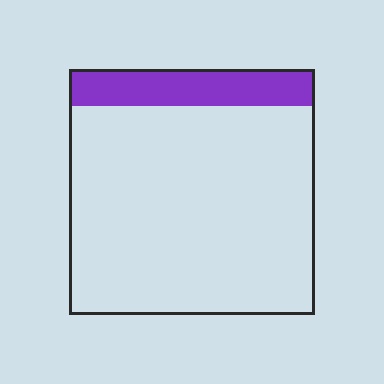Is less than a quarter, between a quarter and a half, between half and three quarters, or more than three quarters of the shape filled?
Less than a quarter.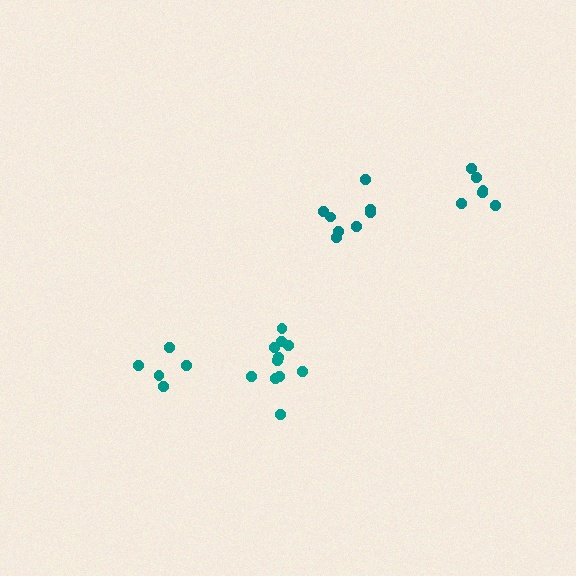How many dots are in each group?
Group 1: 11 dots, Group 2: 5 dots, Group 3: 8 dots, Group 4: 6 dots (30 total).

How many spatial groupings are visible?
There are 4 spatial groupings.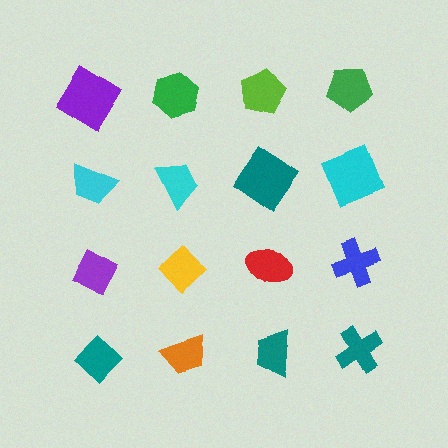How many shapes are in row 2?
4 shapes.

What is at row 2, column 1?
A cyan trapezoid.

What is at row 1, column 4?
A green pentagon.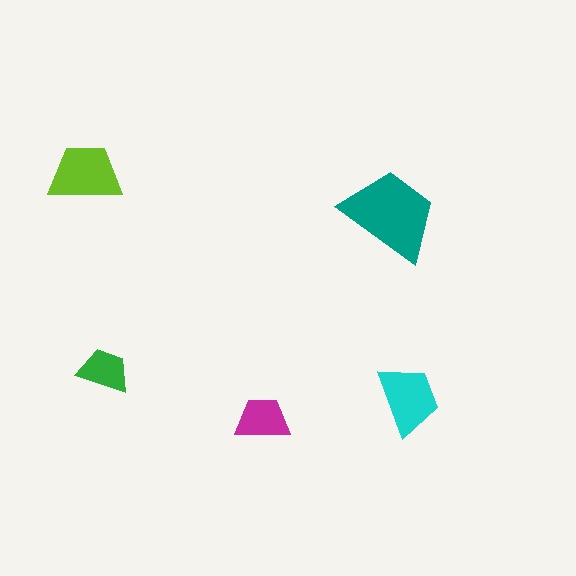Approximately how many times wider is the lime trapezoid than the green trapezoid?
About 1.5 times wider.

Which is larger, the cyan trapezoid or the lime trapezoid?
The lime one.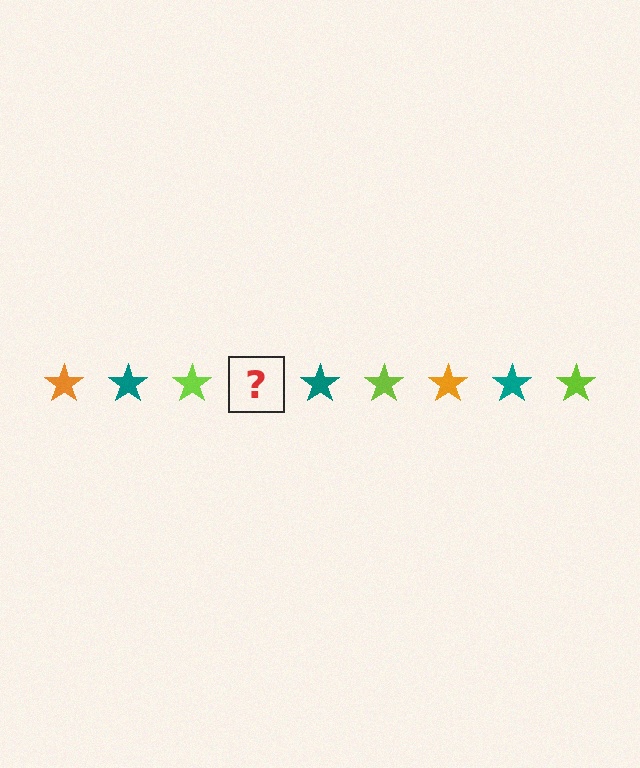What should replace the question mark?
The question mark should be replaced with an orange star.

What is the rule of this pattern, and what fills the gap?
The rule is that the pattern cycles through orange, teal, lime stars. The gap should be filled with an orange star.